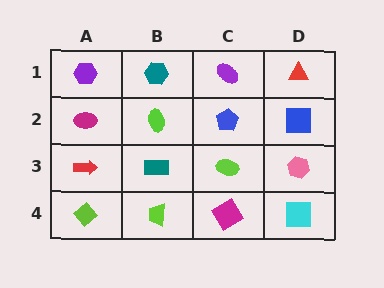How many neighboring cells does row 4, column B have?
3.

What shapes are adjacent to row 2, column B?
A teal hexagon (row 1, column B), a teal rectangle (row 3, column B), a magenta ellipse (row 2, column A), a blue pentagon (row 2, column C).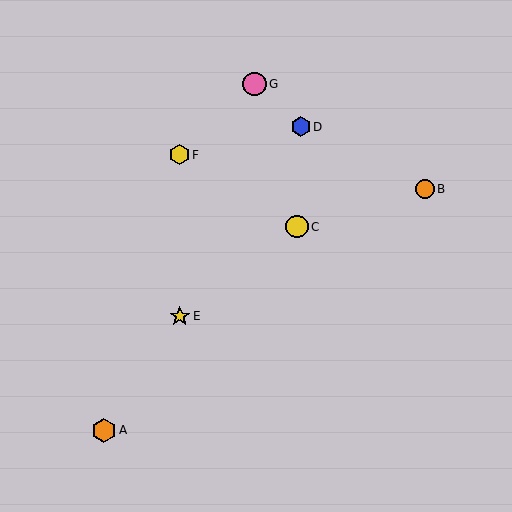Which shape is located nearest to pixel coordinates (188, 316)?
The yellow star (labeled E) at (180, 316) is nearest to that location.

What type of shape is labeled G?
Shape G is a pink circle.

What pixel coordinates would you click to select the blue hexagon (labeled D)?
Click at (301, 127) to select the blue hexagon D.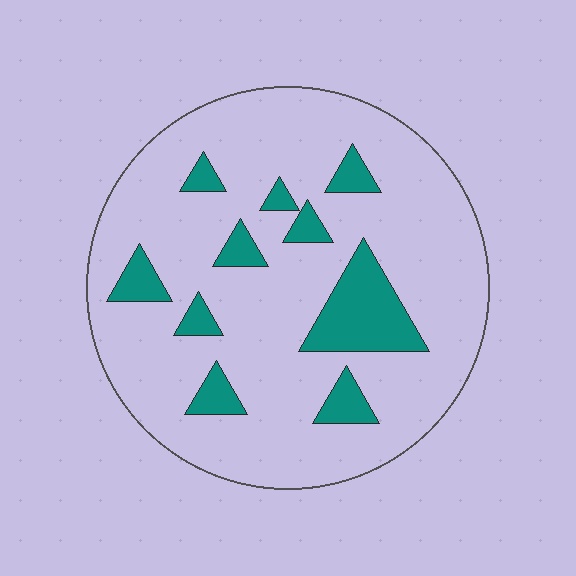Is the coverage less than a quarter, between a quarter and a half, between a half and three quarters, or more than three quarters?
Less than a quarter.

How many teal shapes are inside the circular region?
10.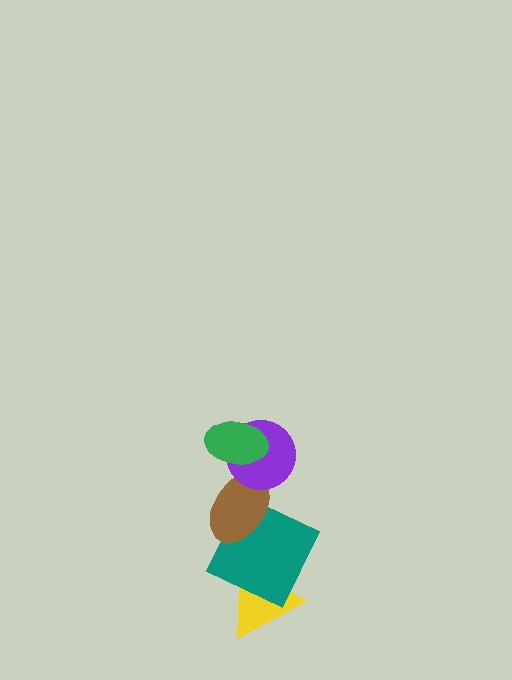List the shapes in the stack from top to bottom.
From top to bottom: the green ellipse, the purple circle, the brown ellipse, the teal square, the yellow triangle.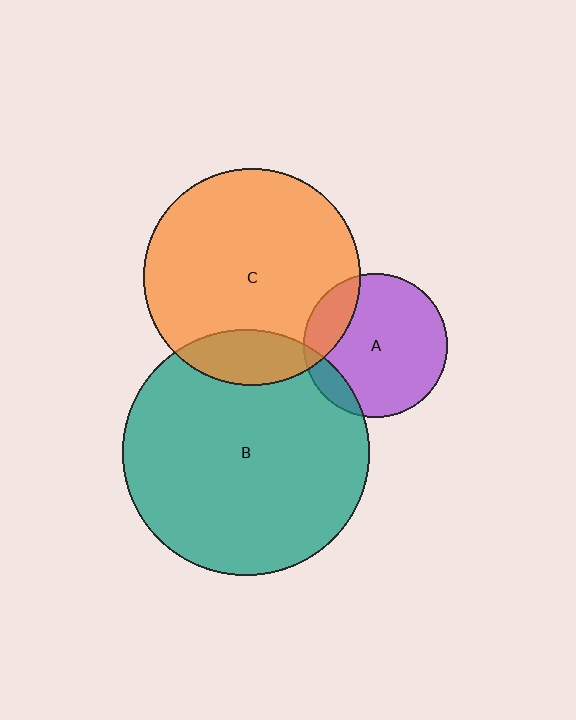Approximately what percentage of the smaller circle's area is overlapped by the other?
Approximately 20%.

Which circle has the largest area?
Circle B (teal).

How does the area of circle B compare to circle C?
Approximately 1.3 times.